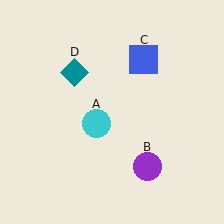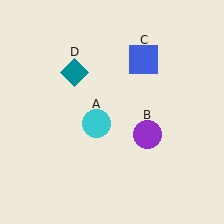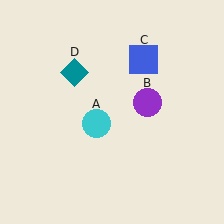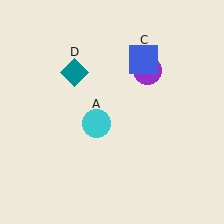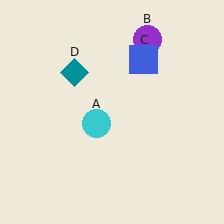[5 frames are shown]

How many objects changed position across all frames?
1 object changed position: purple circle (object B).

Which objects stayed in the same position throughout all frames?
Cyan circle (object A) and blue square (object C) and teal diamond (object D) remained stationary.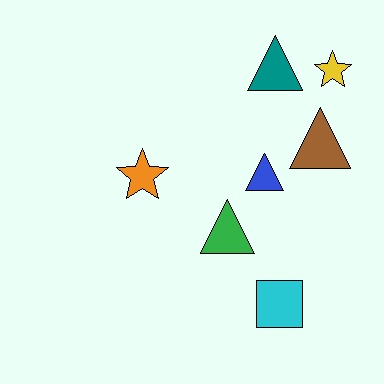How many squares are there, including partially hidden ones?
There is 1 square.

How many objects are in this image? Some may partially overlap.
There are 7 objects.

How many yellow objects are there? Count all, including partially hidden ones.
There is 1 yellow object.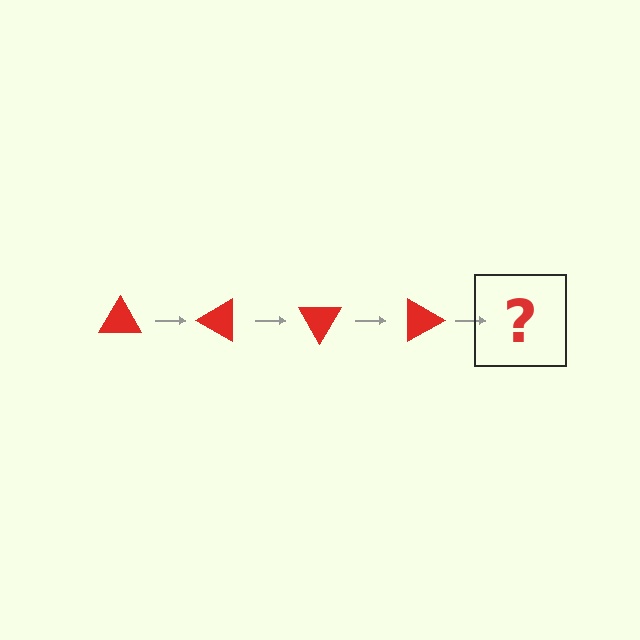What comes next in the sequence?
The next element should be a red triangle rotated 120 degrees.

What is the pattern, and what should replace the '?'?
The pattern is that the triangle rotates 30 degrees each step. The '?' should be a red triangle rotated 120 degrees.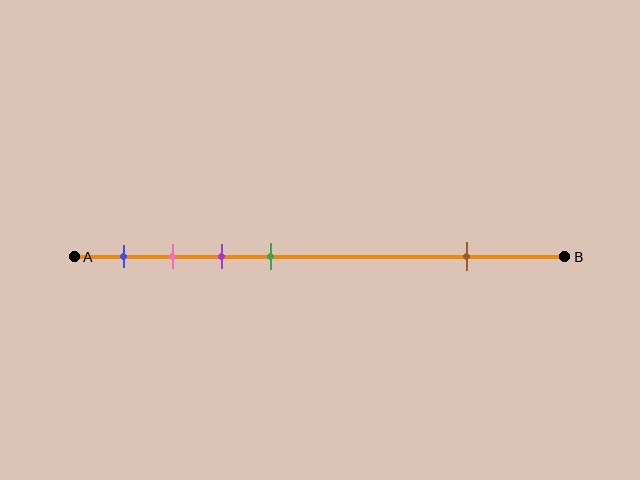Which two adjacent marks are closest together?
The pink and purple marks are the closest adjacent pair.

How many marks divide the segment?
There are 5 marks dividing the segment.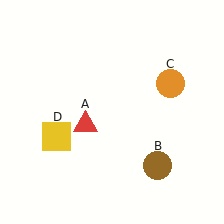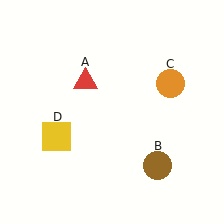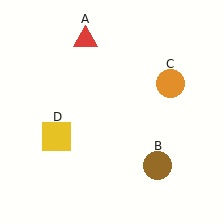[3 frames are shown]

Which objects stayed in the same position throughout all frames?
Brown circle (object B) and orange circle (object C) and yellow square (object D) remained stationary.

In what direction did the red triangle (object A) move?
The red triangle (object A) moved up.